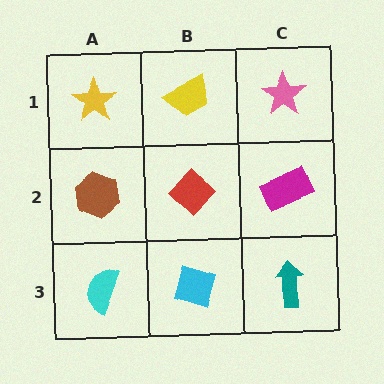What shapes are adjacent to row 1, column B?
A red diamond (row 2, column B), a yellow star (row 1, column A), a pink star (row 1, column C).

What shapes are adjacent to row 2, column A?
A yellow star (row 1, column A), a cyan semicircle (row 3, column A), a red diamond (row 2, column B).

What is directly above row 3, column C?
A magenta rectangle.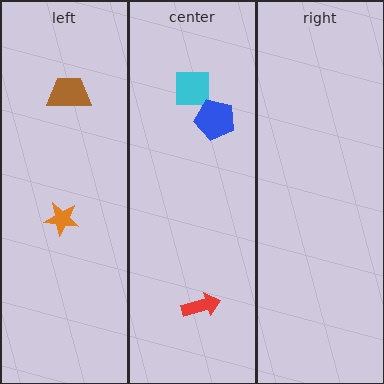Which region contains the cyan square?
The center region.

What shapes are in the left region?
The brown trapezoid, the orange star.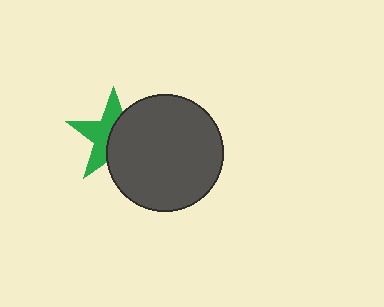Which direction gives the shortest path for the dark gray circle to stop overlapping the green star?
Moving right gives the shortest separation.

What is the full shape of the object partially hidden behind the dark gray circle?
The partially hidden object is a green star.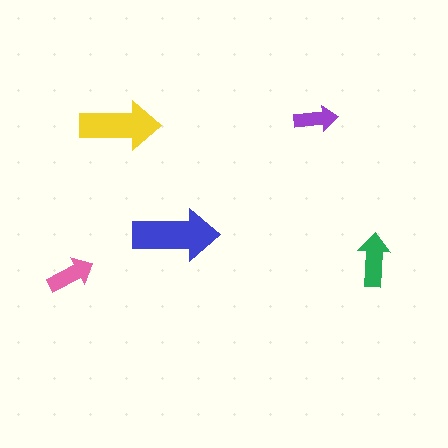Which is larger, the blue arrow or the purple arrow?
The blue one.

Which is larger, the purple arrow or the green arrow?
The green one.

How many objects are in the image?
There are 5 objects in the image.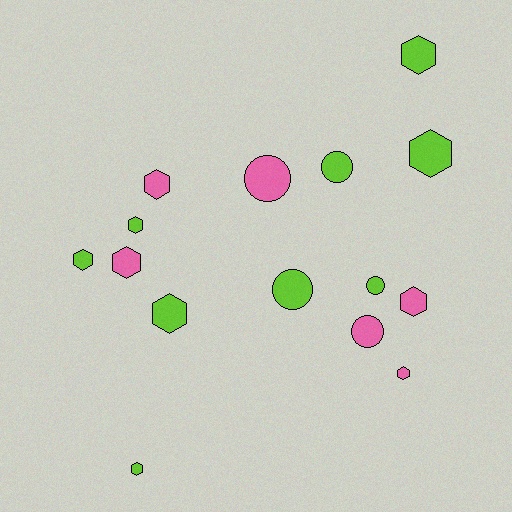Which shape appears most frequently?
Hexagon, with 10 objects.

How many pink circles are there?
There are 2 pink circles.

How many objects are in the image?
There are 15 objects.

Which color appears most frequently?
Lime, with 9 objects.